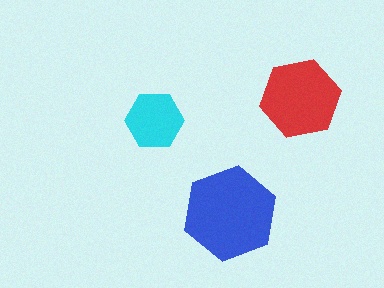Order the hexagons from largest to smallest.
the blue one, the red one, the cyan one.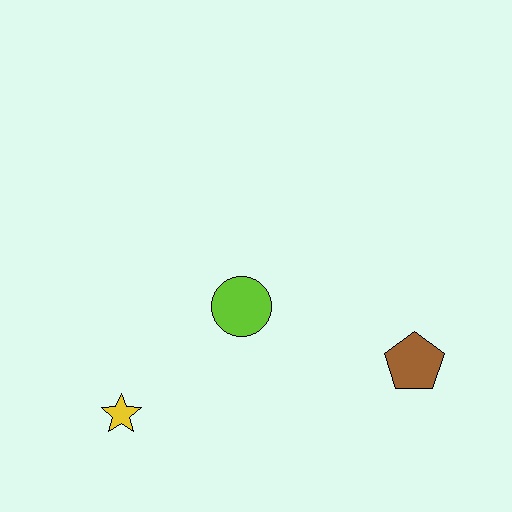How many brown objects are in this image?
There is 1 brown object.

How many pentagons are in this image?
There is 1 pentagon.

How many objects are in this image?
There are 3 objects.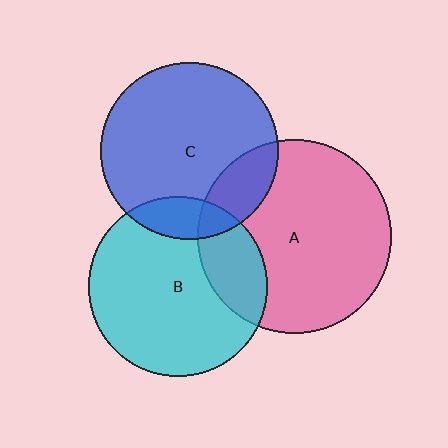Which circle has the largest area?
Circle A (pink).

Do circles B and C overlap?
Yes.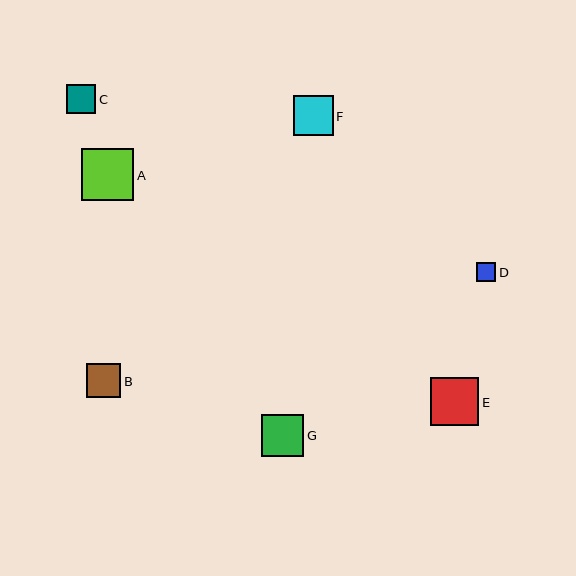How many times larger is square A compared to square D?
Square A is approximately 2.7 times the size of square D.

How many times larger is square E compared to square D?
Square E is approximately 2.5 times the size of square D.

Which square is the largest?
Square A is the largest with a size of approximately 52 pixels.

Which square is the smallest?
Square D is the smallest with a size of approximately 19 pixels.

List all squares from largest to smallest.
From largest to smallest: A, E, G, F, B, C, D.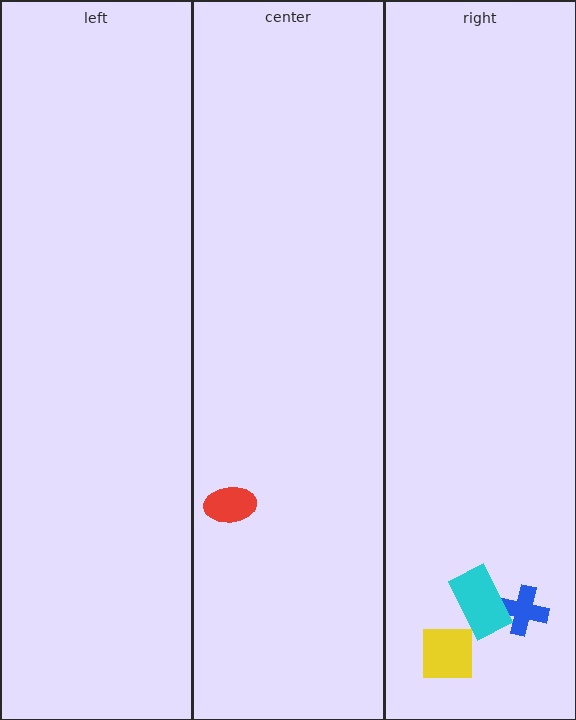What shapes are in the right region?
The blue cross, the cyan rectangle, the yellow square.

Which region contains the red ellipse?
The center region.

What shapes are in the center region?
The red ellipse.